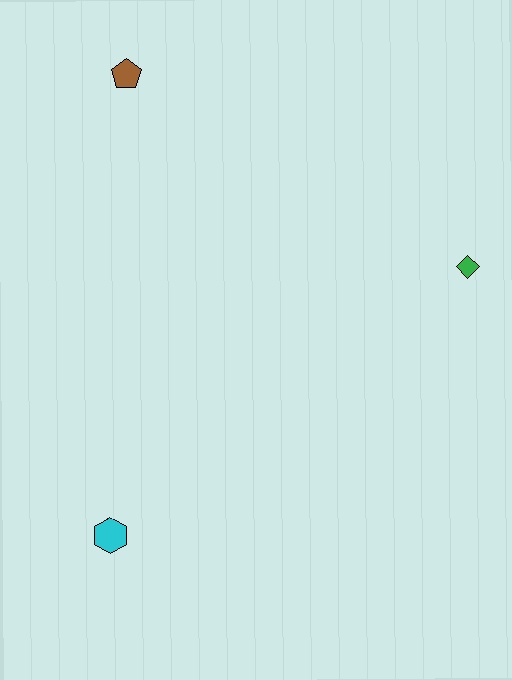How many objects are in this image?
There are 3 objects.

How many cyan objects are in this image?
There is 1 cyan object.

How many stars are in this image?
There are no stars.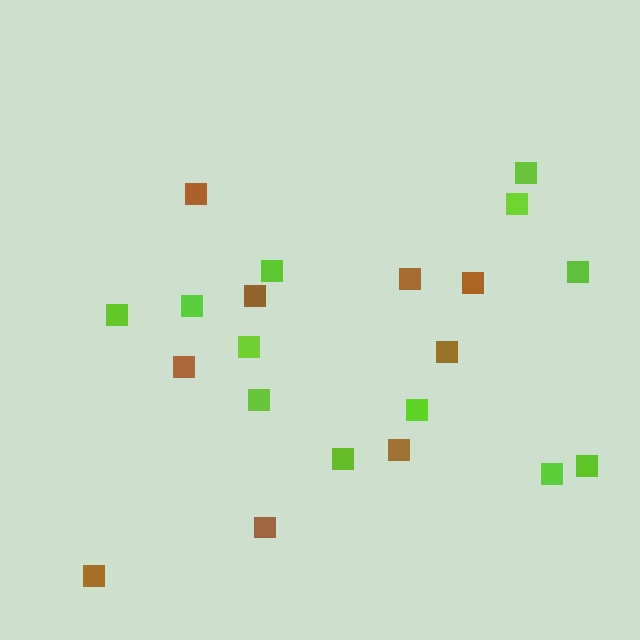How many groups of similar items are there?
There are 2 groups: one group of brown squares (9) and one group of lime squares (12).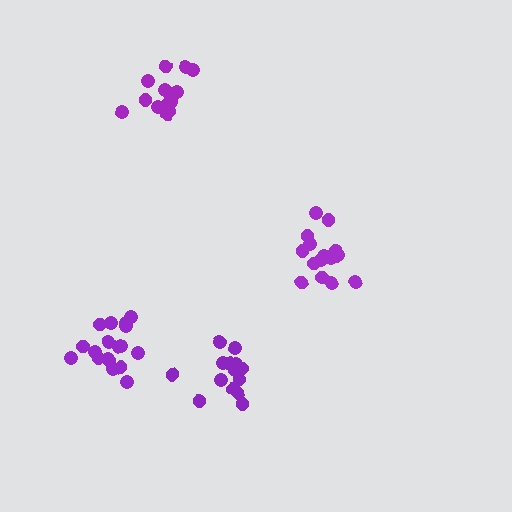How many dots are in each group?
Group 1: 16 dots, Group 2: 14 dots, Group 3: 18 dots, Group 4: 17 dots (65 total).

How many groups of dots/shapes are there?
There are 4 groups.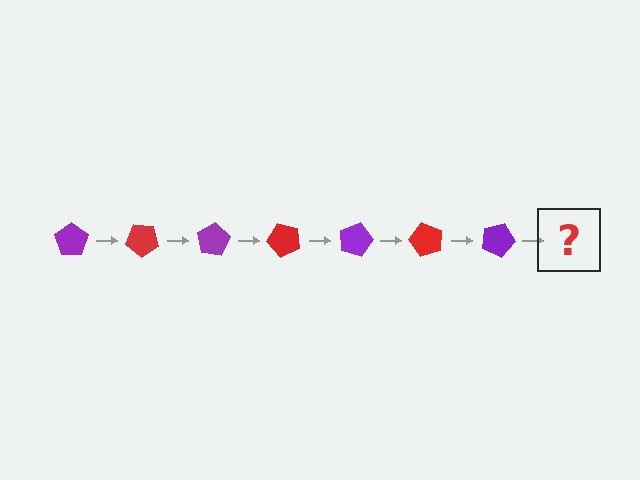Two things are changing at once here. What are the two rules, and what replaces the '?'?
The two rules are that it rotates 40 degrees each step and the color cycles through purple and red. The '?' should be a red pentagon, rotated 280 degrees from the start.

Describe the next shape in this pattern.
It should be a red pentagon, rotated 280 degrees from the start.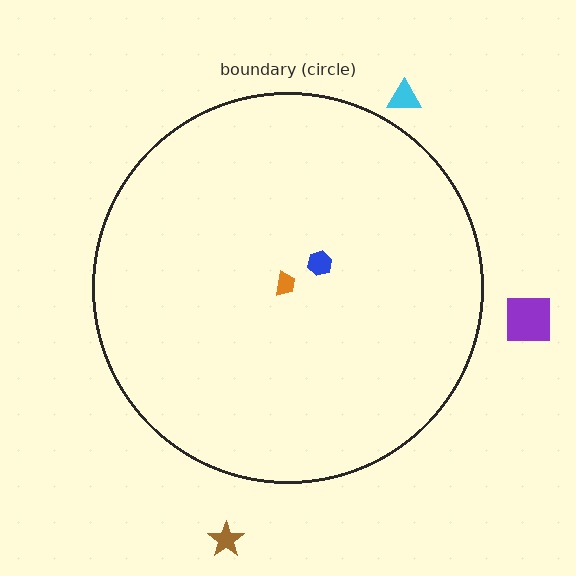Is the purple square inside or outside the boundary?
Outside.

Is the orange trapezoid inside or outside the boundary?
Inside.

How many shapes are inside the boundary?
2 inside, 3 outside.